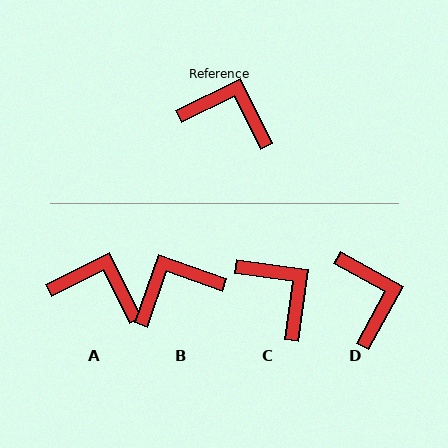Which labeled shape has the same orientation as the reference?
A.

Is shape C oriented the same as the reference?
No, it is off by about 34 degrees.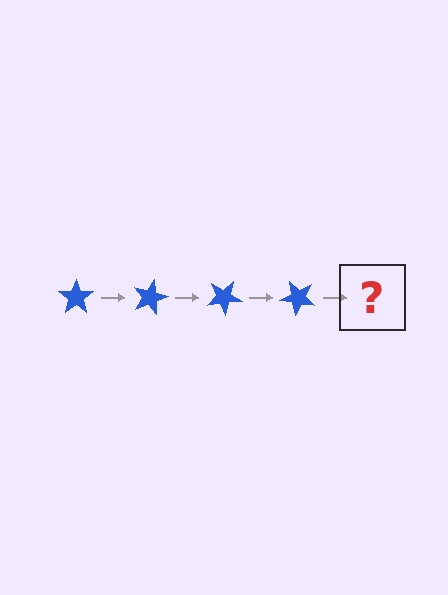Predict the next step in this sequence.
The next step is a blue star rotated 60 degrees.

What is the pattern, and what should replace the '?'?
The pattern is that the star rotates 15 degrees each step. The '?' should be a blue star rotated 60 degrees.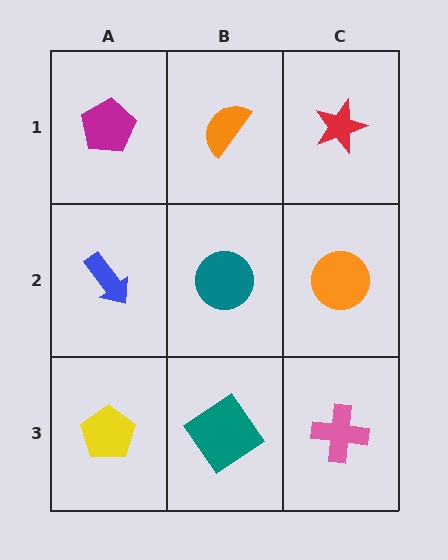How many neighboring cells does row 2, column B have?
4.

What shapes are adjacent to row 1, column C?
An orange circle (row 2, column C), an orange semicircle (row 1, column B).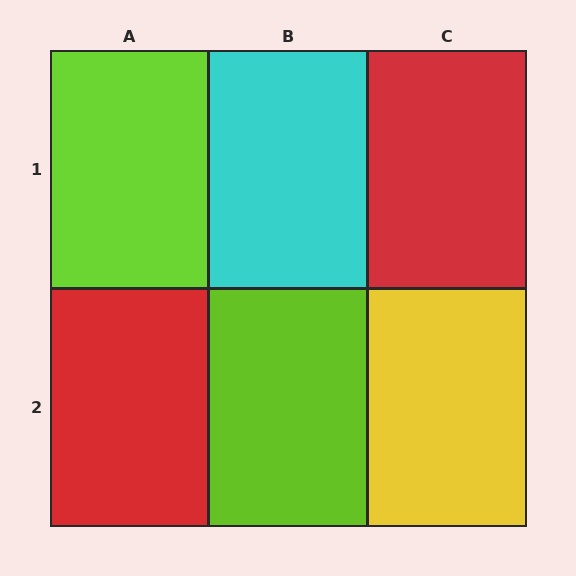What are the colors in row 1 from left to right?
Lime, cyan, red.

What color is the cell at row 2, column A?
Red.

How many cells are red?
2 cells are red.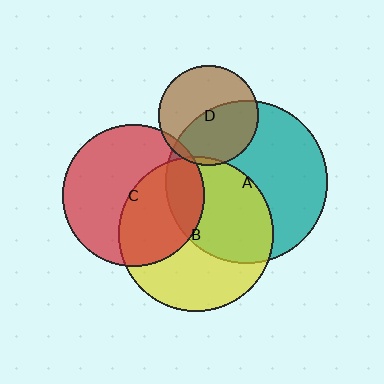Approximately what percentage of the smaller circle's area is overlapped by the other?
Approximately 45%.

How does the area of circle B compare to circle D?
Approximately 2.4 times.